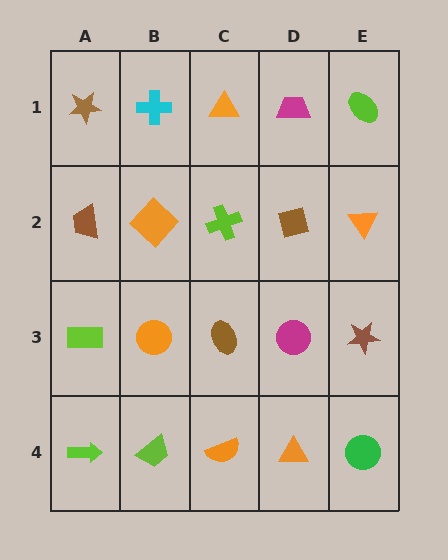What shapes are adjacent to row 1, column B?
An orange diamond (row 2, column B), a brown star (row 1, column A), an orange triangle (row 1, column C).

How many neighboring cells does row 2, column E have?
3.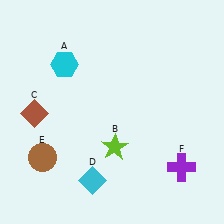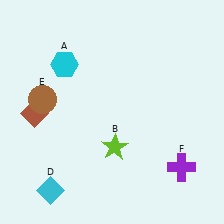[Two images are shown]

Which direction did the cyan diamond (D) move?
The cyan diamond (D) moved left.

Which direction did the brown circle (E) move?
The brown circle (E) moved up.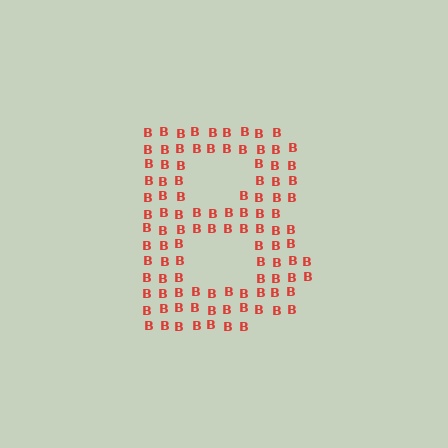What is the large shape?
The large shape is the letter B.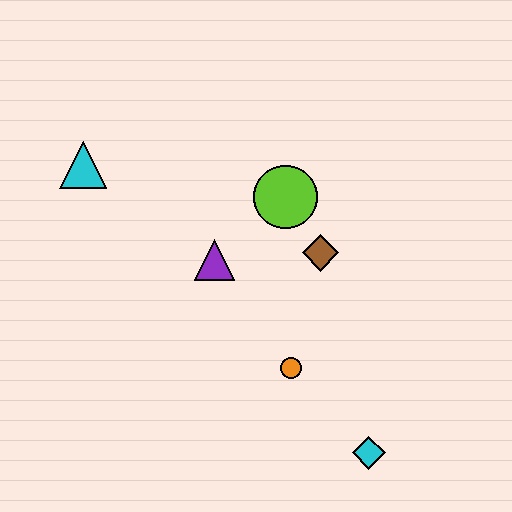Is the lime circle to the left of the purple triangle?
No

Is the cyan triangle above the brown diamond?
Yes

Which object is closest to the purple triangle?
The lime circle is closest to the purple triangle.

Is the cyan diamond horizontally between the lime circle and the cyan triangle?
No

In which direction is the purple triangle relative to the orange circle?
The purple triangle is above the orange circle.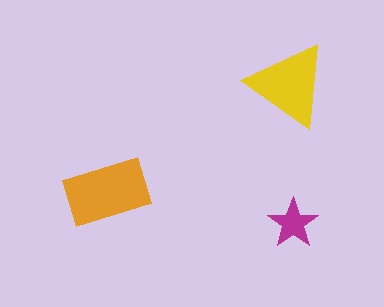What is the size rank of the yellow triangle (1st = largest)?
2nd.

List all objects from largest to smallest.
The orange rectangle, the yellow triangle, the magenta star.